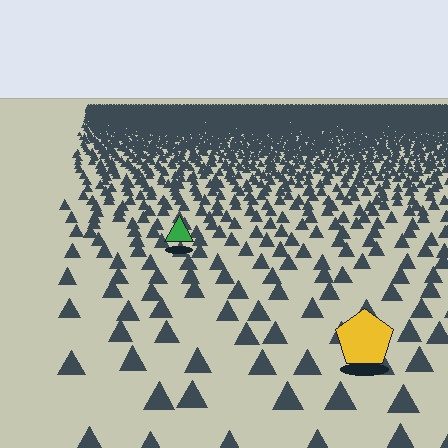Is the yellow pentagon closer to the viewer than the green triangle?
Yes. The yellow pentagon is closer — you can tell from the texture gradient: the ground texture is coarser near it.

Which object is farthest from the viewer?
The green triangle is farthest from the viewer. It appears smaller and the ground texture around it is denser.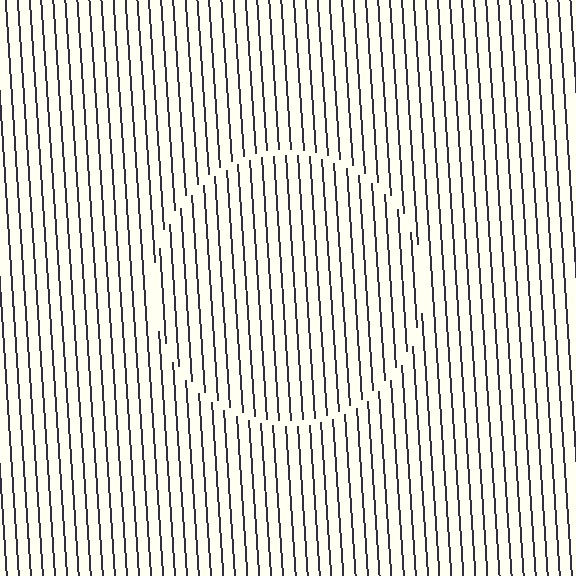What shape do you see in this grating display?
An illusory circle. The interior of the shape contains the same grating, shifted by half a period — the contour is defined by the phase discontinuity where line-ends from the inner and outer gratings abut.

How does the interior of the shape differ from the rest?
The interior of the shape contains the same grating, shifted by half a period — the contour is defined by the phase discontinuity where line-ends from the inner and outer gratings abut.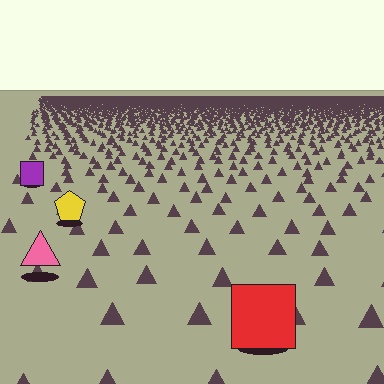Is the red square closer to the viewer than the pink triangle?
Yes. The red square is closer — you can tell from the texture gradient: the ground texture is coarser near it.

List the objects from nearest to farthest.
From nearest to farthest: the red square, the pink triangle, the yellow pentagon, the purple square.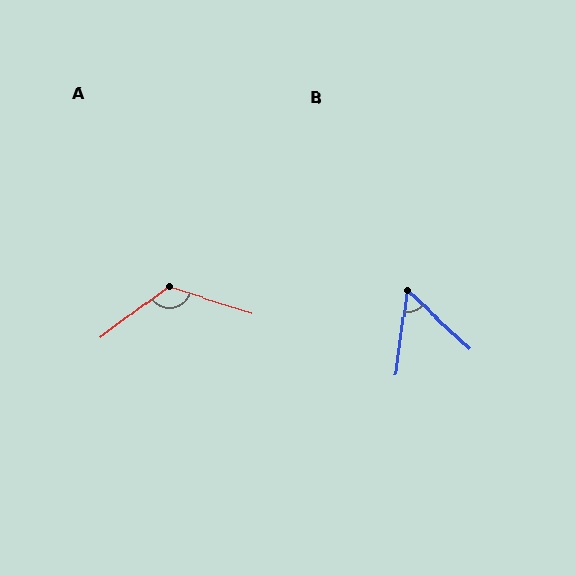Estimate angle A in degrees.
Approximately 126 degrees.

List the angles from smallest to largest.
B (55°), A (126°).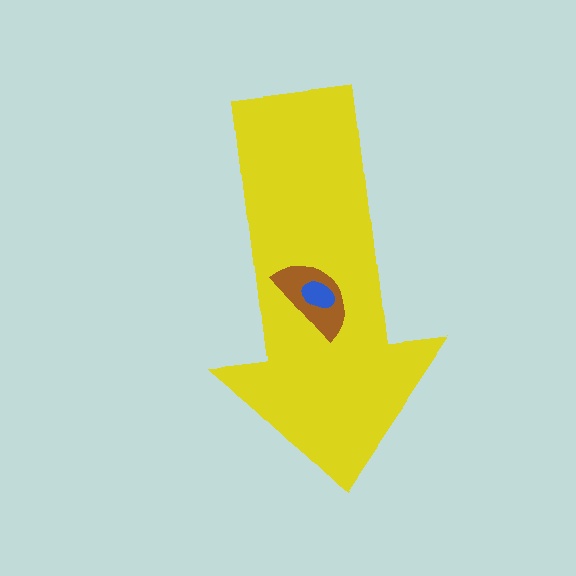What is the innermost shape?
The blue ellipse.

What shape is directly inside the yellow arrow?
The brown semicircle.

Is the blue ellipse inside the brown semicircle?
Yes.